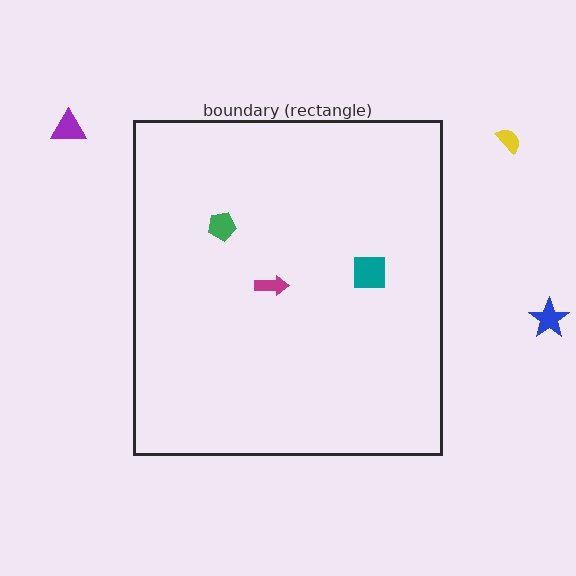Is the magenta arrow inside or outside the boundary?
Inside.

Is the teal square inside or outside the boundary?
Inside.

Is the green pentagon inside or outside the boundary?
Inside.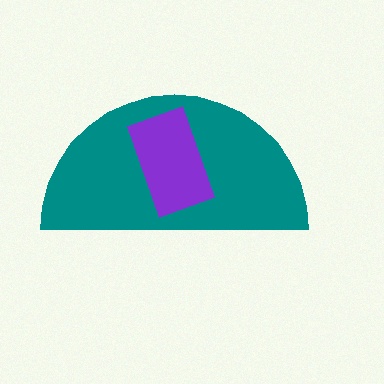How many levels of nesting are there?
2.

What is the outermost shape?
The teal semicircle.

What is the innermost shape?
The purple rectangle.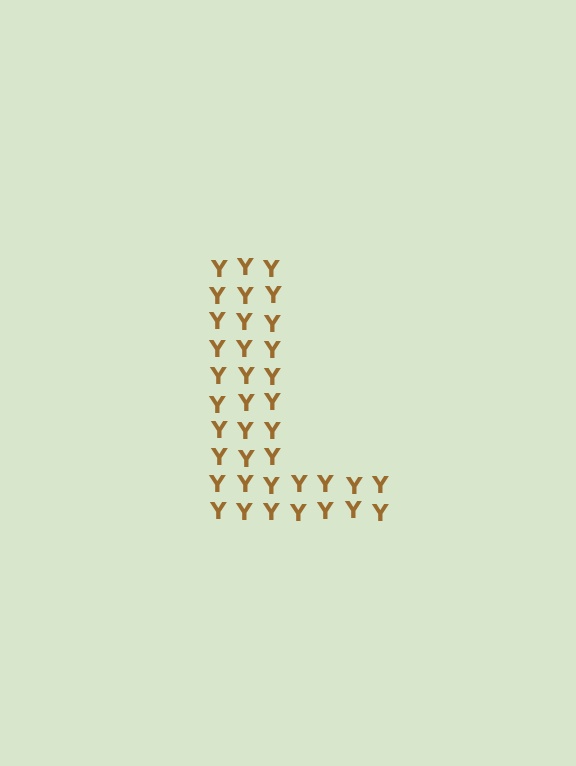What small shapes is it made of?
It is made of small letter Y's.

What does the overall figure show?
The overall figure shows the letter L.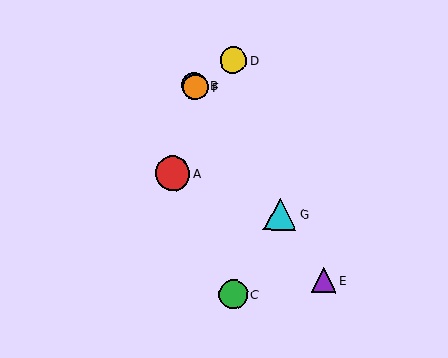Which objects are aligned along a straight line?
Objects B, E, F, G are aligned along a straight line.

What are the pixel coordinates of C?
Object C is at (233, 295).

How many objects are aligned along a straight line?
4 objects (B, E, F, G) are aligned along a straight line.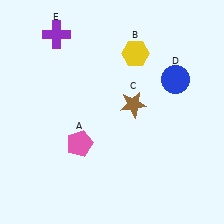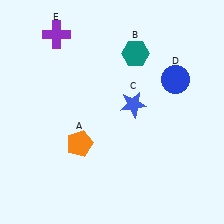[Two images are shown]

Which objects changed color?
A changed from pink to orange. B changed from yellow to teal. C changed from brown to blue.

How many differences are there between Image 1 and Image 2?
There are 3 differences between the two images.